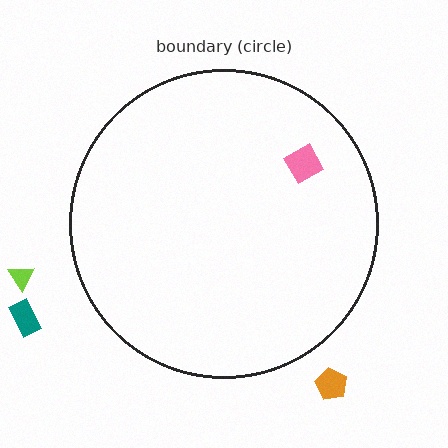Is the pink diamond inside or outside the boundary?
Inside.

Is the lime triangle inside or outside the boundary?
Outside.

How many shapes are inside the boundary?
1 inside, 3 outside.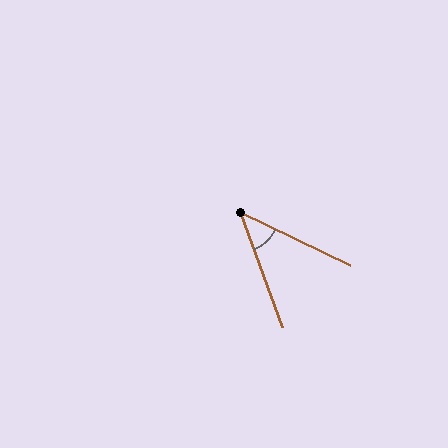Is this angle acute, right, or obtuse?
It is acute.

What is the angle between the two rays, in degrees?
Approximately 44 degrees.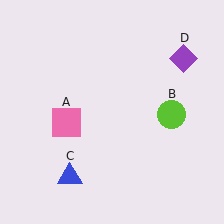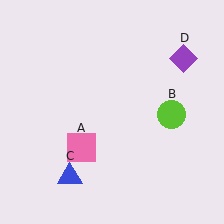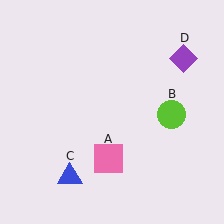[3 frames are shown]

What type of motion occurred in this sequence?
The pink square (object A) rotated counterclockwise around the center of the scene.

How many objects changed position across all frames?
1 object changed position: pink square (object A).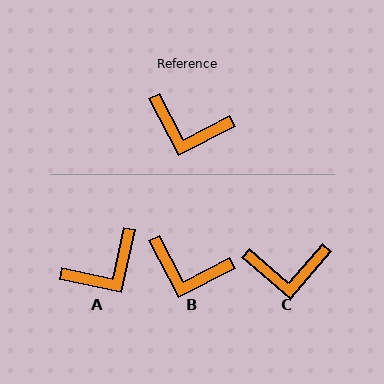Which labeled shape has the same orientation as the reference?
B.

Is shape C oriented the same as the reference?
No, it is off by about 22 degrees.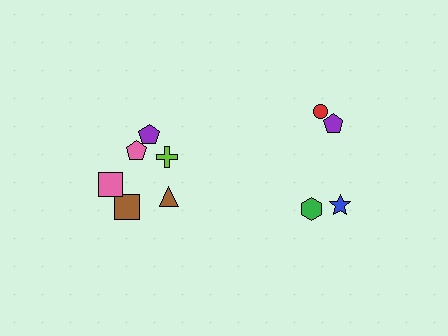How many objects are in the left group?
There are 6 objects.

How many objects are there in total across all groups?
There are 10 objects.